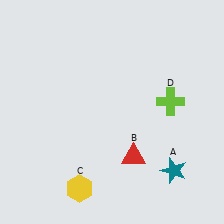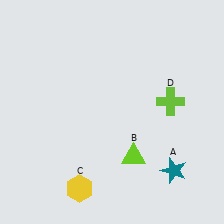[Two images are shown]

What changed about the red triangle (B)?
In Image 1, B is red. In Image 2, it changed to lime.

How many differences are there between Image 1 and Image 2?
There is 1 difference between the two images.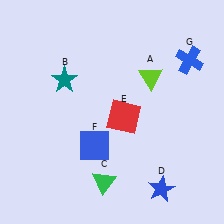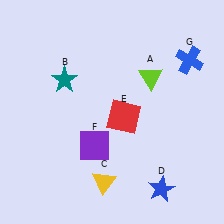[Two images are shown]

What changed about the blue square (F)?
In Image 1, F is blue. In Image 2, it changed to purple.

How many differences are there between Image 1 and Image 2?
There are 2 differences between the two images.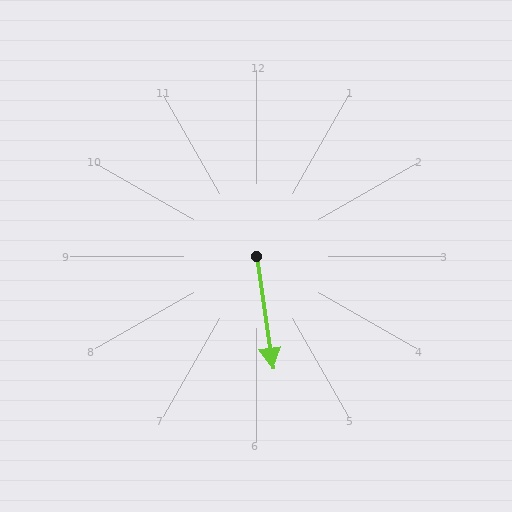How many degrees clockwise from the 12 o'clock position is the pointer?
Approximately 172 degrees.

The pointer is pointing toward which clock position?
Roughly 6 o'clock.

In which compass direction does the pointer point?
South.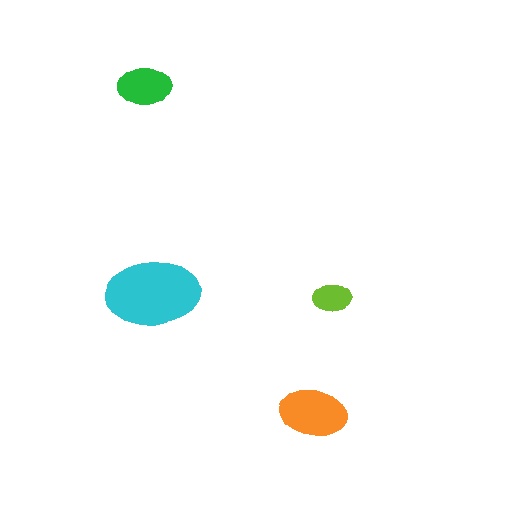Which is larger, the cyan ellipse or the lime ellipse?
The cyan one.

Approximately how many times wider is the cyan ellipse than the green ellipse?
About 2 times wider.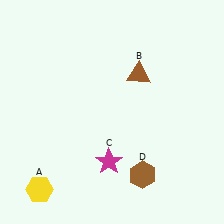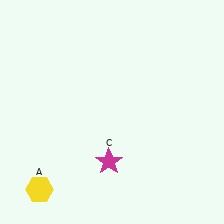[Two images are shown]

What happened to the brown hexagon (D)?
The brown hexagon (D) was removed in Image 2. It was in the bottom-right area of Image 1.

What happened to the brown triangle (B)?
The brown triangle (B) was removed in Image 2. It was in the top-right area of Image 1.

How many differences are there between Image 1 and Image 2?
There are 2 differences between the two images.